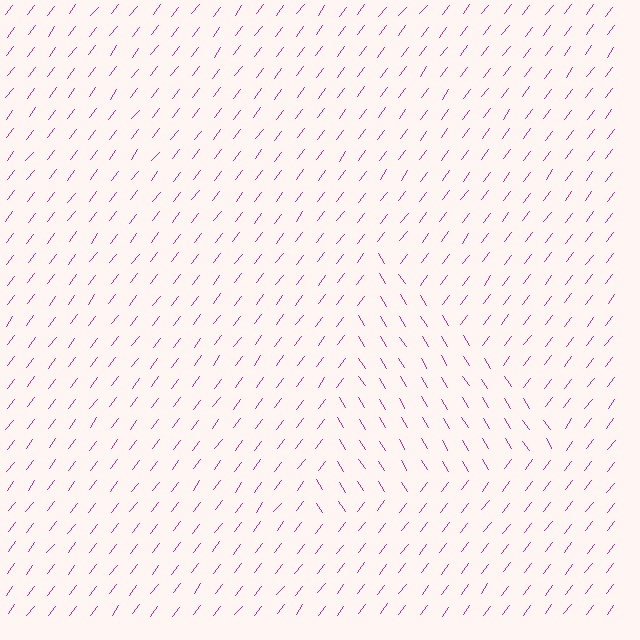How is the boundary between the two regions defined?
The boundary is defined purely by a change in line orientation (approximately 70 degrees difference). All lines are the same color and thickness.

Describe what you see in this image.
The image is filled with small magenta line segments. A triangle region in the image has lines oriented differently from the surrounding lines, creating a visible texture boundary.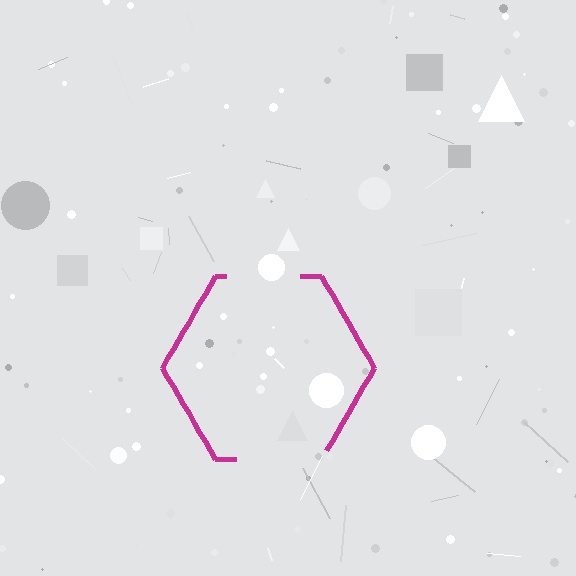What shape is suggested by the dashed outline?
The dashed outline suggests a hexagon.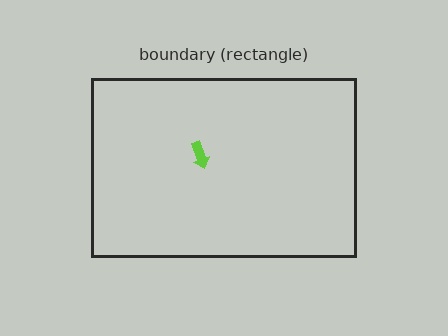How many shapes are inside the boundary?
1 inside, 0 outside.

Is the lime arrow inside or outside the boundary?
Inside.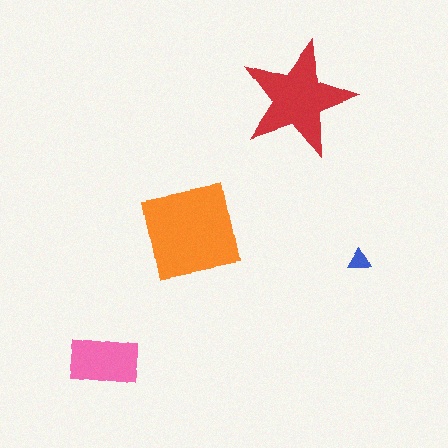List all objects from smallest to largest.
The blue triangle, the pink rectangle, the red star, the orange square.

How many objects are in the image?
There are 4 objects in the image.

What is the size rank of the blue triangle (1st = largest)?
4th.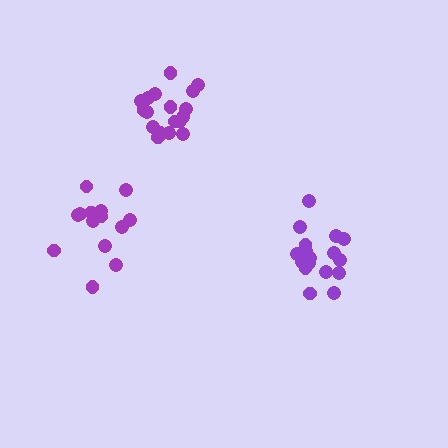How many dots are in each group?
Group 1: 15 dots, Group 2: 17 dots, Group 3: 18 dots (50 total).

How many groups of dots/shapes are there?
There are 3 groups.